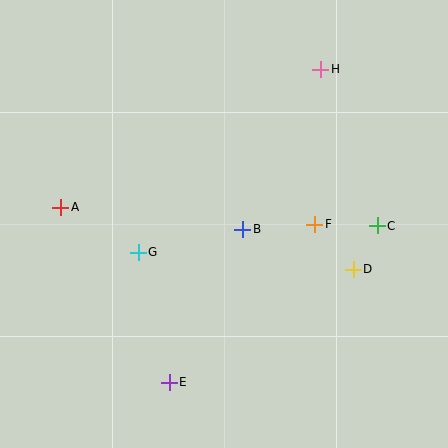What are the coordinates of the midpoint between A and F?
The midpoint between A and F is at (188, 216).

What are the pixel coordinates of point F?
Point F is at (315, 224).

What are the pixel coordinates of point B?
Point B is at (243, 229).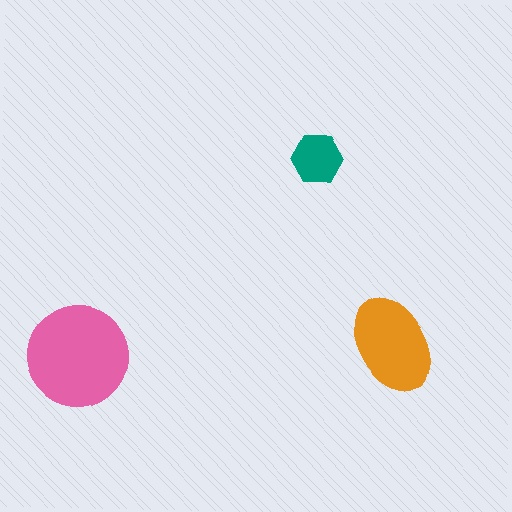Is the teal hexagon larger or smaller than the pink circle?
Smaller.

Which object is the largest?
The pink circle.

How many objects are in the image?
There are 3 objects in the image.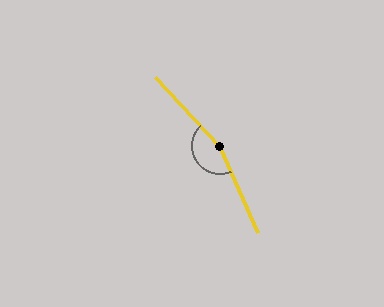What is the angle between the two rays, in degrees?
Approximately 161 degrees.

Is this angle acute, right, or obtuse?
It is obtuse.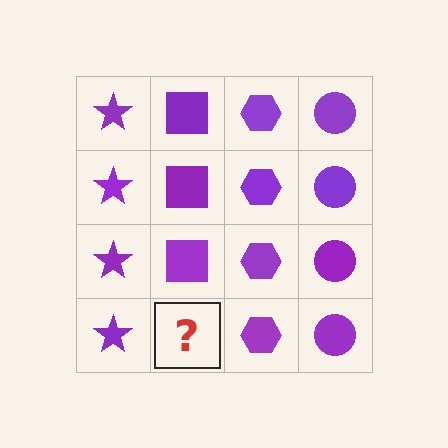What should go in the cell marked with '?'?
The missing cell should contain a purple square.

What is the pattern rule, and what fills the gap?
The rule is that each column has a consistent shape. The gap should be filled with a purple square.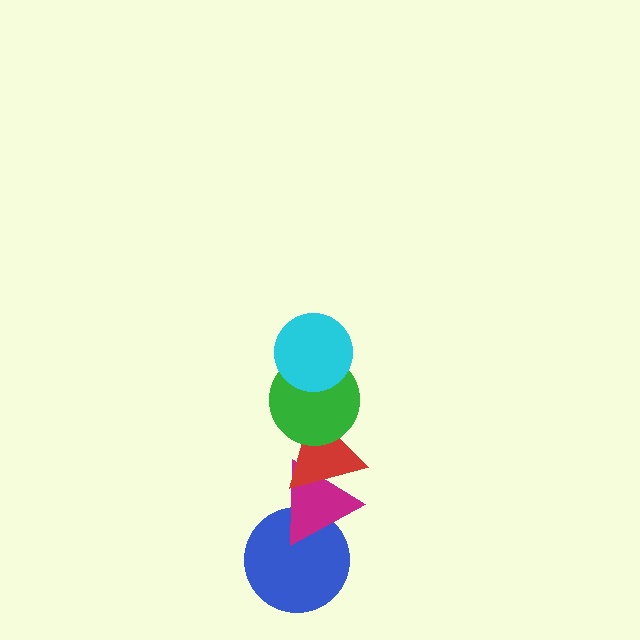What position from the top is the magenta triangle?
The magenta triangle is 4th from the top.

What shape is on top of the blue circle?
The magenta triangle is on top of the blue circle.